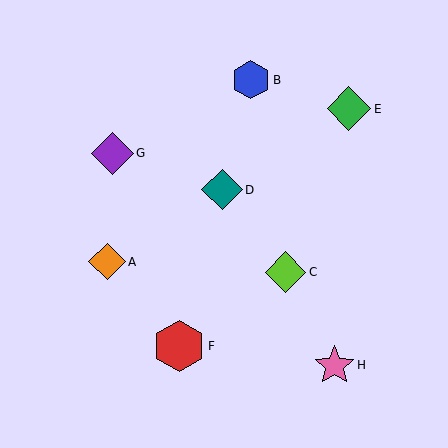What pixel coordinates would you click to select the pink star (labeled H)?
Click at (334, 365) to select the pink star H.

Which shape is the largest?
The red hexagon (labeled F) is the largest.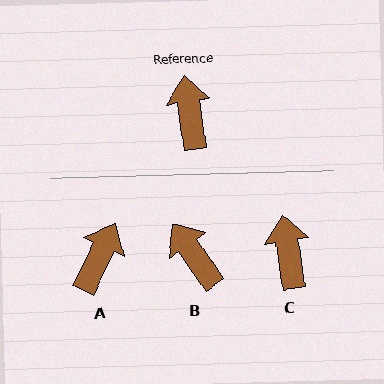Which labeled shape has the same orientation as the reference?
C.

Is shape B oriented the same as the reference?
No, it is off by about 26 degrees.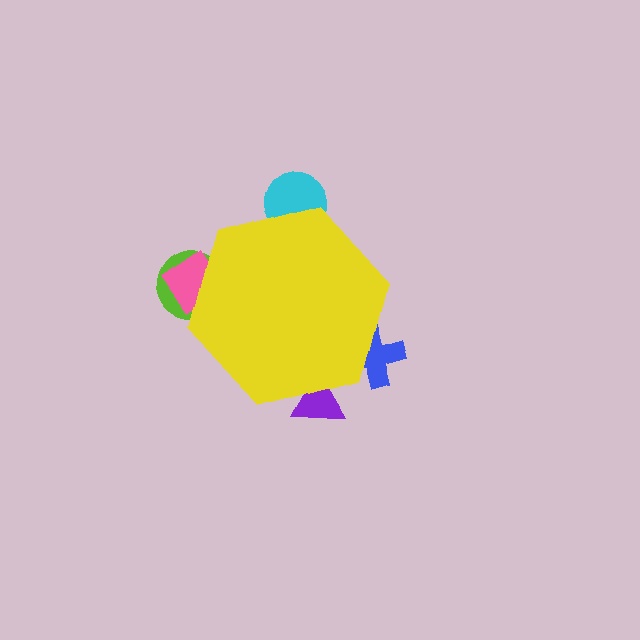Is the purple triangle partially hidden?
Yes, the purple triangle is partially hidden behind the yellow hexagon.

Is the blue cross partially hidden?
Yes, the blue cross is partially hidden behind the yellow hexagon.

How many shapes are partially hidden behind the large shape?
5 shapes are partially hidden.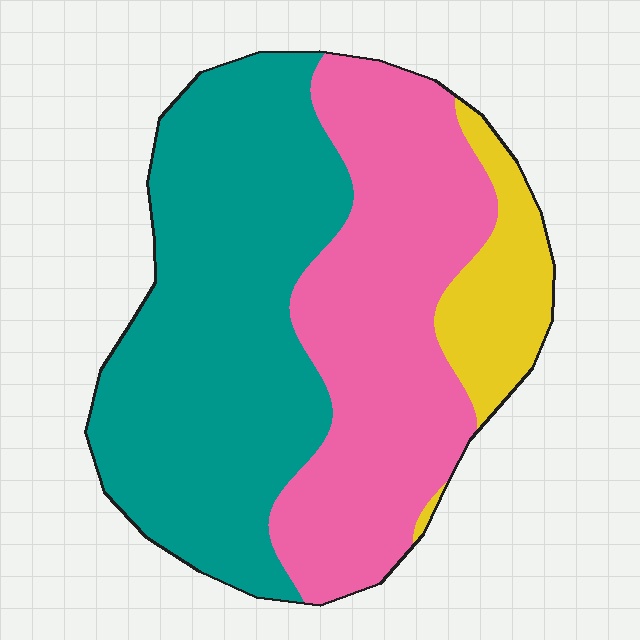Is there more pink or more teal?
Teal.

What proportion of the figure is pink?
Pink covers about 40% of the figure.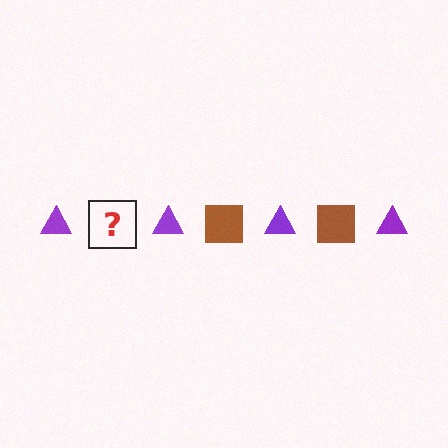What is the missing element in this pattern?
The missing element is a brown square.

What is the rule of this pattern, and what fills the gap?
The rule is that the pattern alternates between purple triangle and brown square. The gap should be filled with a brown square.